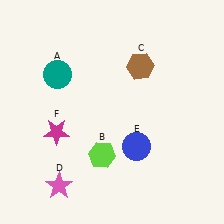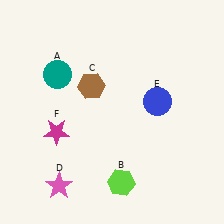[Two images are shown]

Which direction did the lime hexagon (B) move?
The lime hexagon (B) moved down.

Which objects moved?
The objects that moved are: the lime hexagon (B), the brown hexagon (C), the blue circle (E).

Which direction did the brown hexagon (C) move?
The brown hexagon (C) moved left.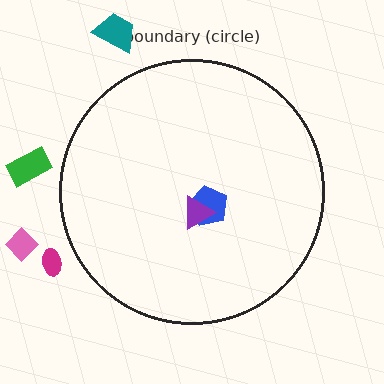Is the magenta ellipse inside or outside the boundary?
Outside.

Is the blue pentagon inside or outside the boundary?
Inside.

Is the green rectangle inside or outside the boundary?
Outside.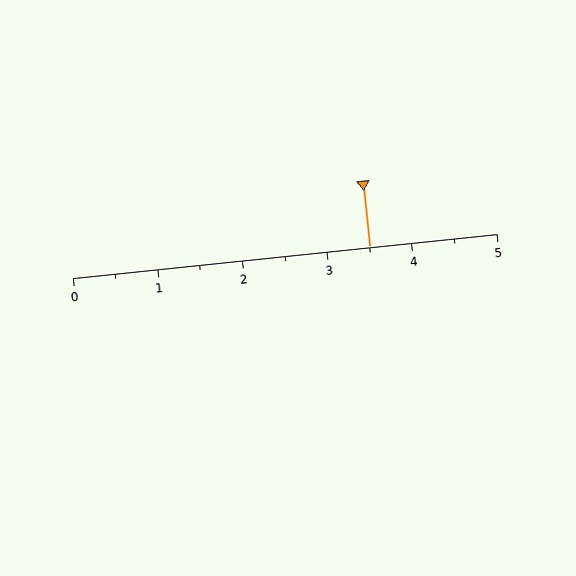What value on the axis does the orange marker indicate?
The marker indicates approximately 3.5.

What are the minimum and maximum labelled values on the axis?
The axis runs from 0 to 5.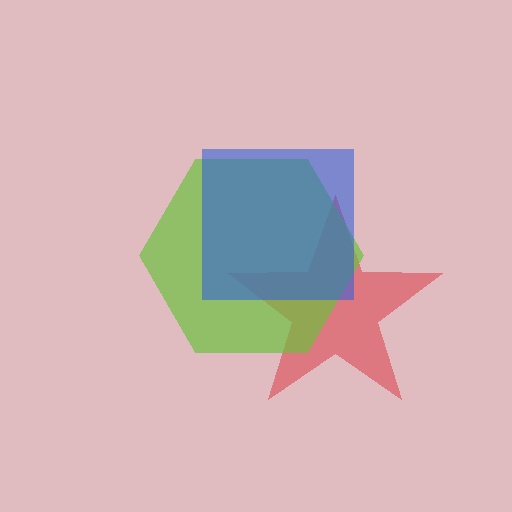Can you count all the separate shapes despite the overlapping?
Yes, there are 3 separate shapes.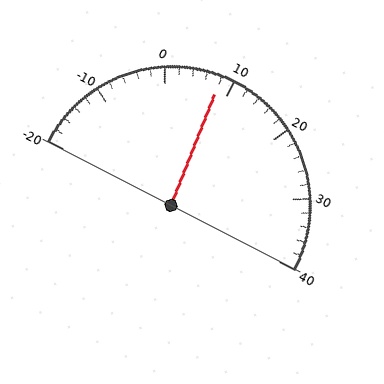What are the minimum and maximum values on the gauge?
The gauge ranges from -20 to 40.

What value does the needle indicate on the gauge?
The needle indicates approximately 8.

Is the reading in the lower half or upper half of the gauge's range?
The reading is in the lower half of the range (-20 to 40).